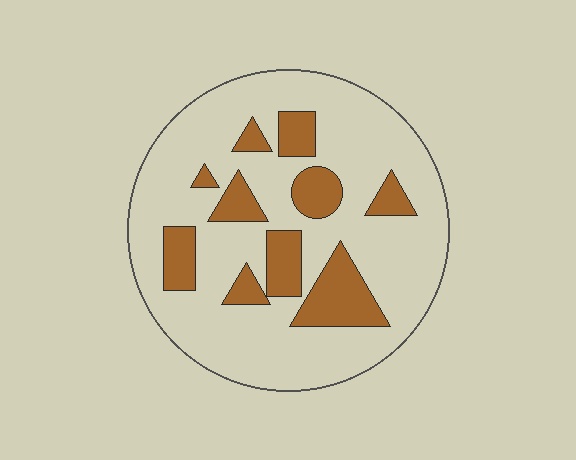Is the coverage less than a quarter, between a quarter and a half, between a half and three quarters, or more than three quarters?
Less than a quarter.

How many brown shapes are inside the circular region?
10.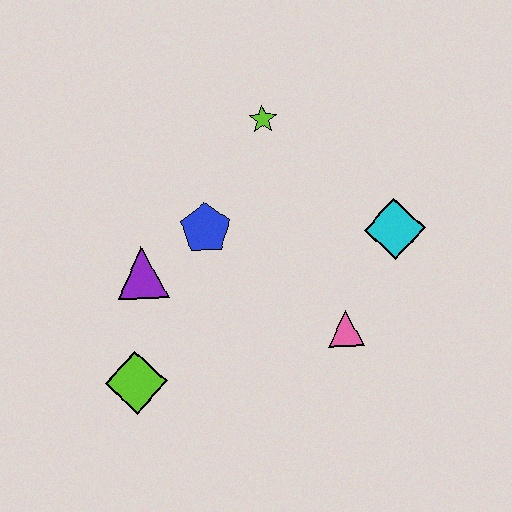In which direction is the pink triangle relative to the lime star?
The pink triangle is below the lime star.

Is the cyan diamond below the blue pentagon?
Yes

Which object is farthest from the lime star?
The lime diamond is farthest from the lime star.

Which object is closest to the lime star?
The blue pentagon is closest to the lime star.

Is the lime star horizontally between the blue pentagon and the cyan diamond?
Yes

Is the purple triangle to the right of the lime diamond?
Yes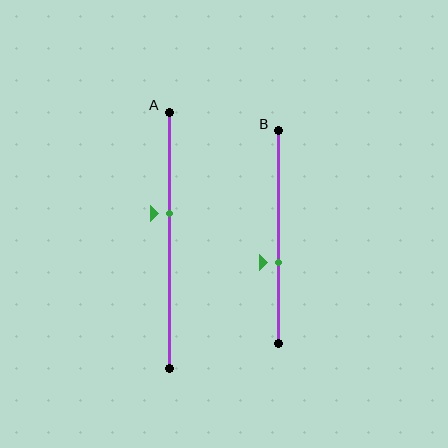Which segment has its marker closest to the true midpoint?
Segment A has its marker closest to the true midpoint.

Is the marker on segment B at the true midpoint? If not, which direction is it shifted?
No, the marker on segment B is shifted downward by about 12% of the segment length.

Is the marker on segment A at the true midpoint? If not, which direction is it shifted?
No, the marker on segment A is shifted upward by about 10% of the segment length.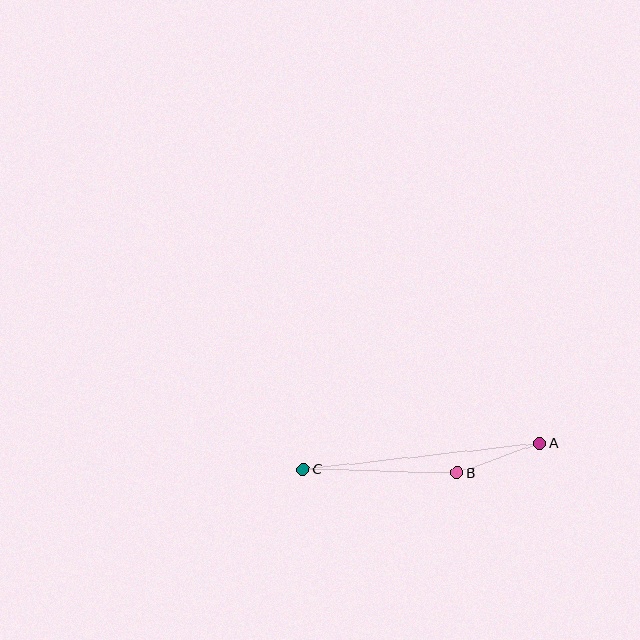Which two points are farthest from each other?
Points A and C are farthest from each other.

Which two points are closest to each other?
Points A and B are closest to each other.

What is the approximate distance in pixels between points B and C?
The distance between B and C is approximately 154 pixels.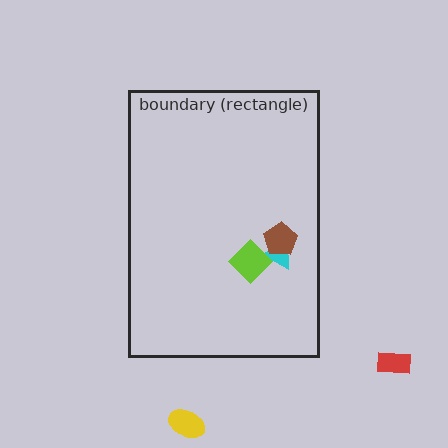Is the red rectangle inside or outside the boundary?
Outside.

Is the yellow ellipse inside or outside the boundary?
Outside.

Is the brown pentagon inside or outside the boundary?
Inside.